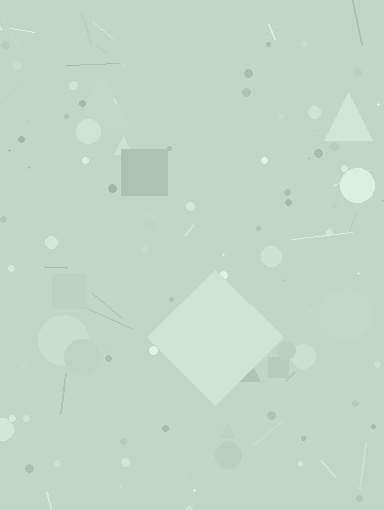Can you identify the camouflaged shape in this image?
The camouflaged shape is a diamond.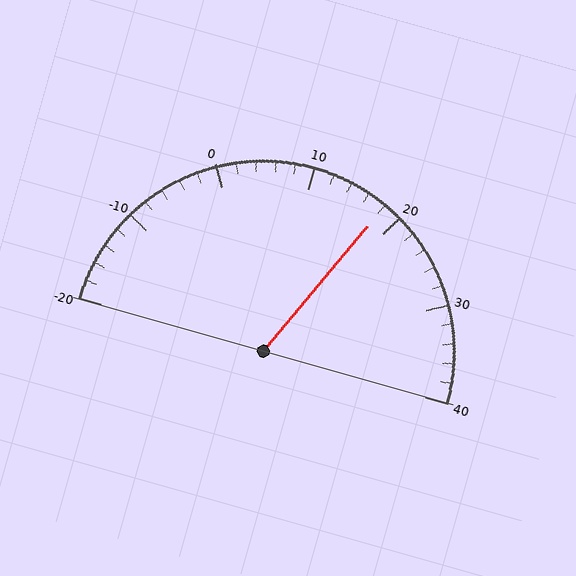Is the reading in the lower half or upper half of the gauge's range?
The reading is in the upper half of the range (-20 to 40).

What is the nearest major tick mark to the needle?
The nearest major tick mark is 20.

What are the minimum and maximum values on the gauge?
The gauge ranges from -20 to 40.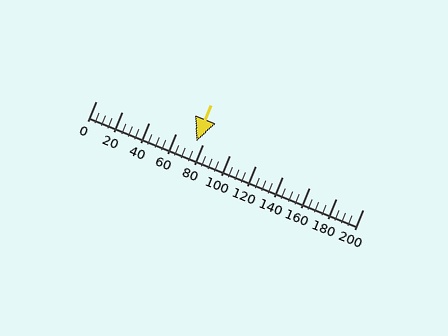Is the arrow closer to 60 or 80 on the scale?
The arrow is closer to 80.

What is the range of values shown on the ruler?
The ruler shows values from 0 to 200.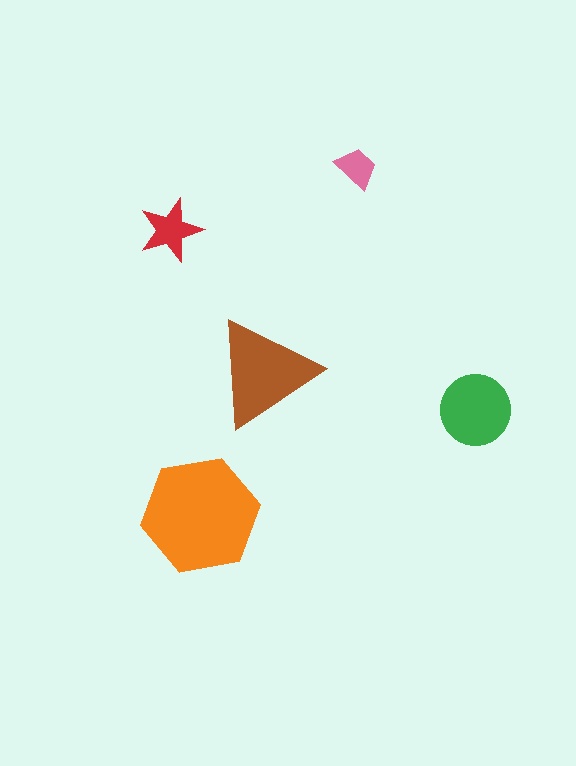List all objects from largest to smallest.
The orange hexagon, the brown triangle, the green circle, the red star, the pink trapezoid.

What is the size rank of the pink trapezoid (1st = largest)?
5th.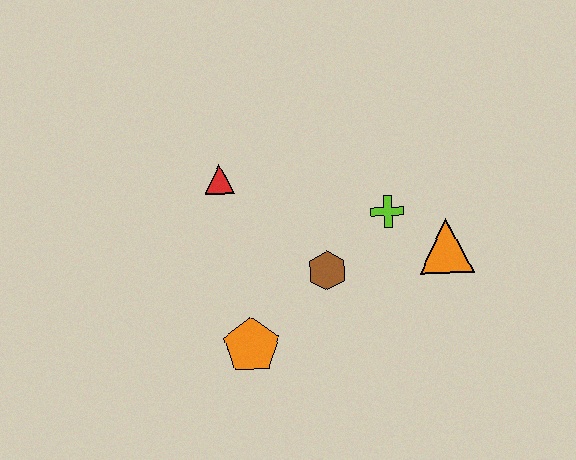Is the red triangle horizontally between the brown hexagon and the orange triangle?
No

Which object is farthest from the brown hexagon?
The red triangle is farthest from the brown hexagon.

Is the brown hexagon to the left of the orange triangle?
Yes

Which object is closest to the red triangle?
The brown hexagon is closest to the red triangle.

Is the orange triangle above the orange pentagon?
Yes